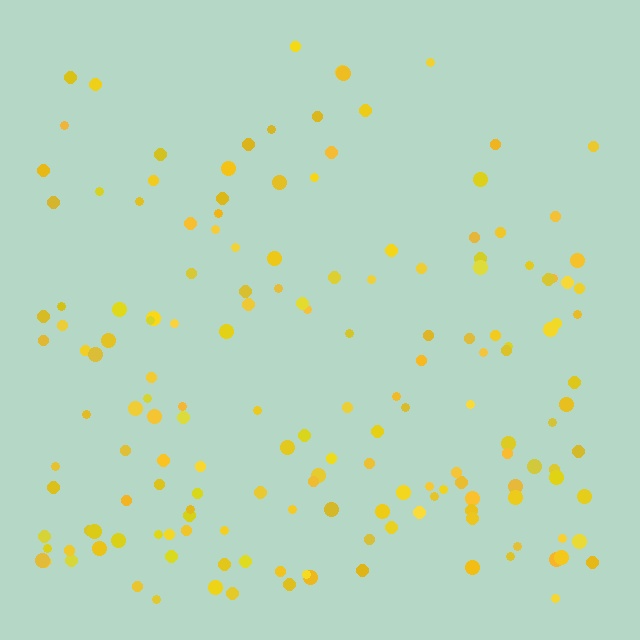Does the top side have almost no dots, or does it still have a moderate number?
Still a moderate number, just noticeably fewer than the bottom.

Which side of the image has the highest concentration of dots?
The bottom.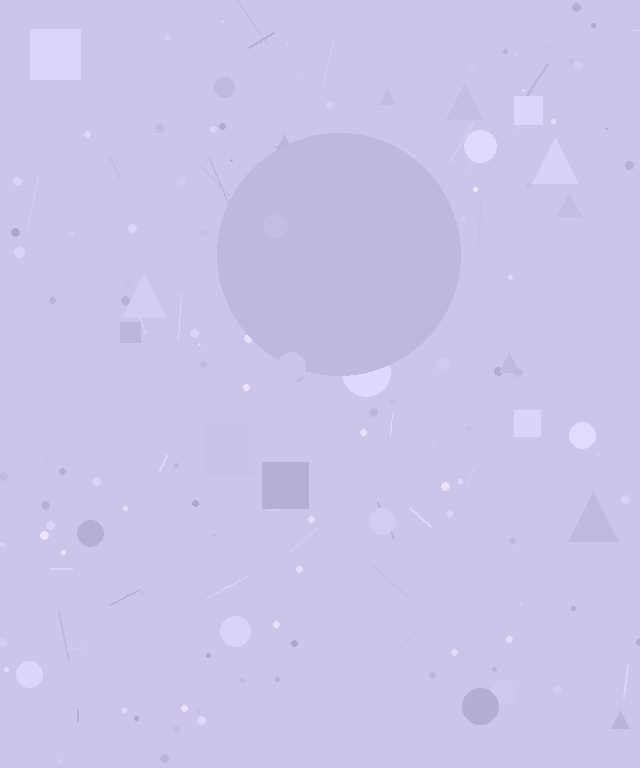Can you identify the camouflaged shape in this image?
The camouflaged shape is a circle.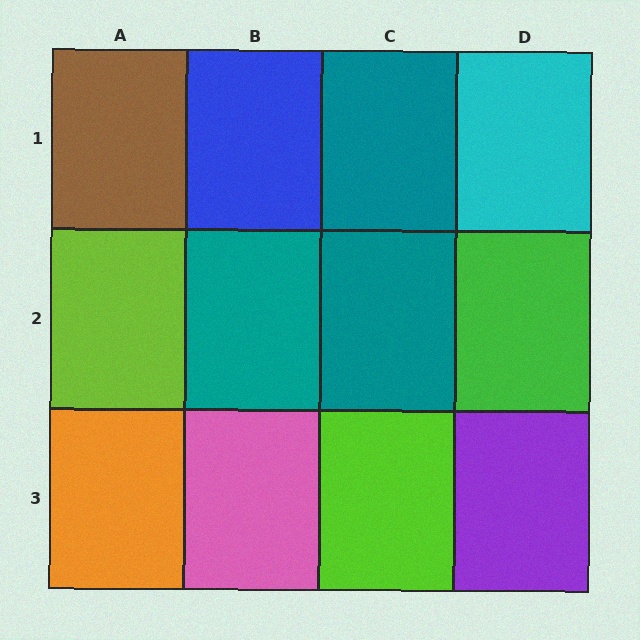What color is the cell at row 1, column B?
Blue.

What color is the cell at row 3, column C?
Lime.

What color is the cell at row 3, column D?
Purple.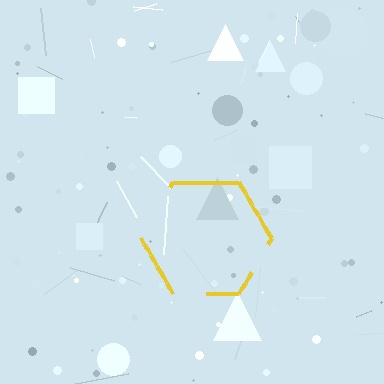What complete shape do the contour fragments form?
The contour fragments form a hexagon.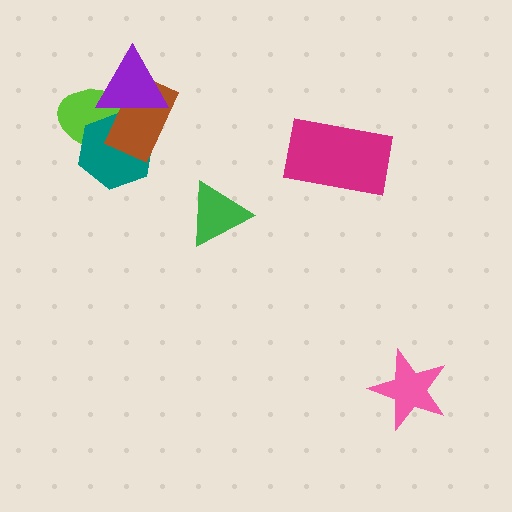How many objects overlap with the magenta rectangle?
0 objects overlap with the magenta rectangle.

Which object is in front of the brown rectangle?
The purple triangle is in front of the brown rectangle.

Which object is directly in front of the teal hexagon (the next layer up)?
The brown rectangle is directly in front of the teal hexagon.